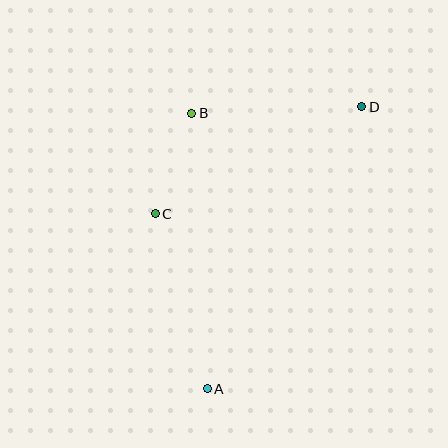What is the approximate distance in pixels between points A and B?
The distance between A and B is approximately 276 pixels.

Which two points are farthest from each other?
Points A and D are farthest from each other.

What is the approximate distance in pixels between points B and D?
The distance between B and D is approximately 170 pixels.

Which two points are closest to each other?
Points B and C are closest to each other.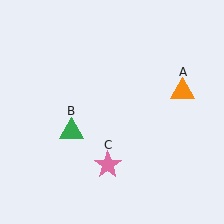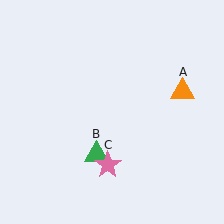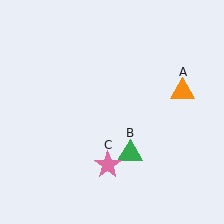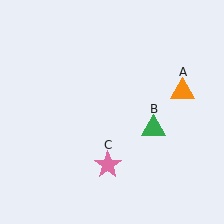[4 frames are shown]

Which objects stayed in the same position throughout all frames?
Orange triangle (object A) and pink star (object C) remained stationary.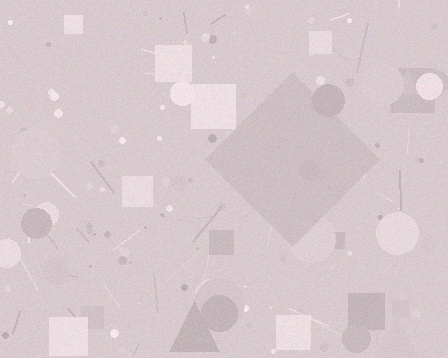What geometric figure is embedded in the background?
A diamond is embedded in the background.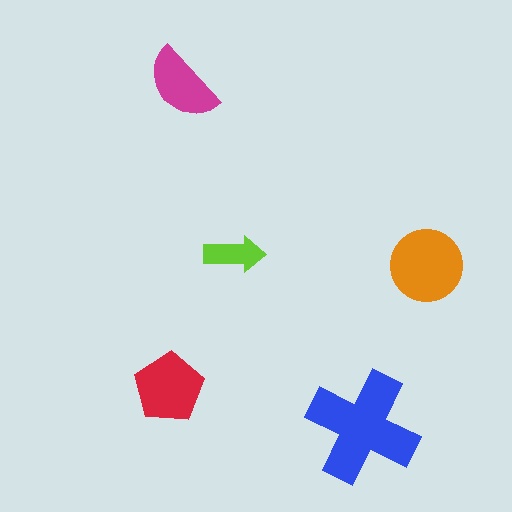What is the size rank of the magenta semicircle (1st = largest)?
4th.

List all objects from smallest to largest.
The lime arrow, the magenta semicircle, the red pentagon, the orange circle, the blue cross.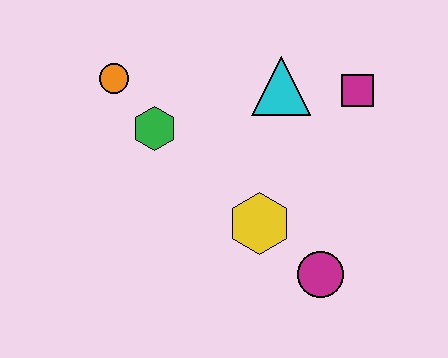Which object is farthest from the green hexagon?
The magenta circle is farthest from the green hexagon.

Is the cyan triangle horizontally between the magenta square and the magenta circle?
No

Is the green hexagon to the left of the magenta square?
Yes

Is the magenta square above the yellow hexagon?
Yes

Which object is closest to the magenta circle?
The yellow hexagon is closest to the magenta circle.